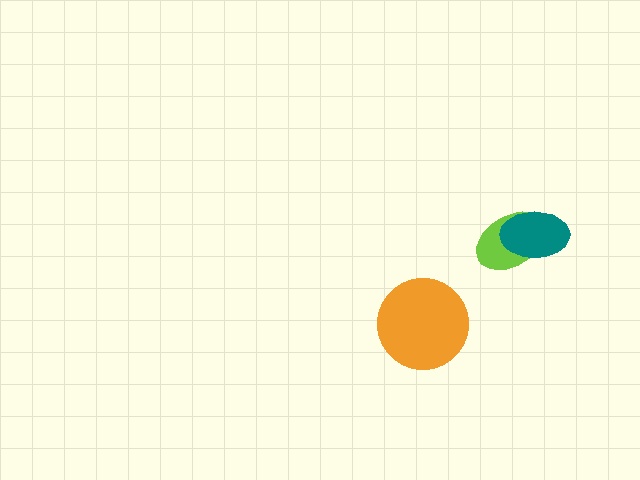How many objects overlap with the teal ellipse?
1 object overlaps with the teal ellipse.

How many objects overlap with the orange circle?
0 objects overlap with the orange circle.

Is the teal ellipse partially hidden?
No, no other shape covers it.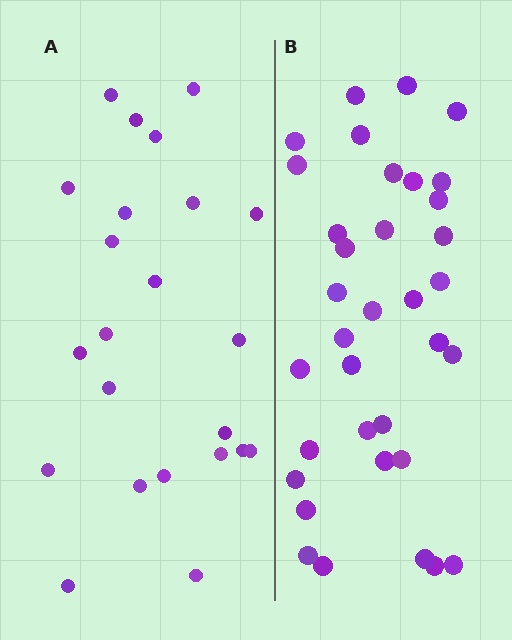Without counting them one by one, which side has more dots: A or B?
Region B (the right region) has more dots.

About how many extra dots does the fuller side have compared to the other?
Region B has roughly 12 or so more dots than region A.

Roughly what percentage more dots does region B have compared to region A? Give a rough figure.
About 50% more.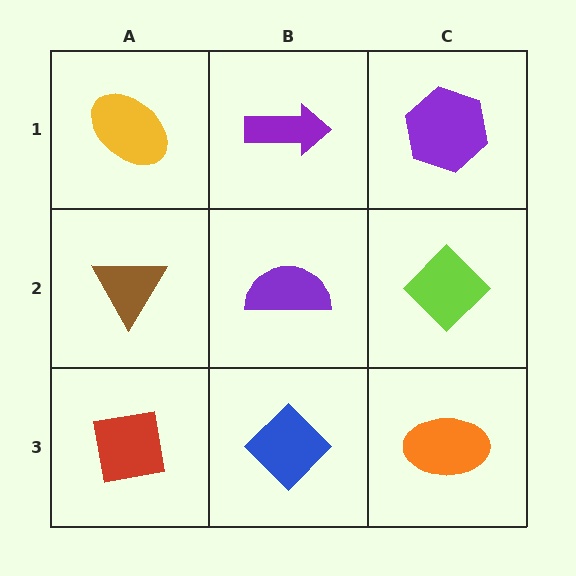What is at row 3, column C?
An orange ellipse.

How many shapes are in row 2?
3 shapes.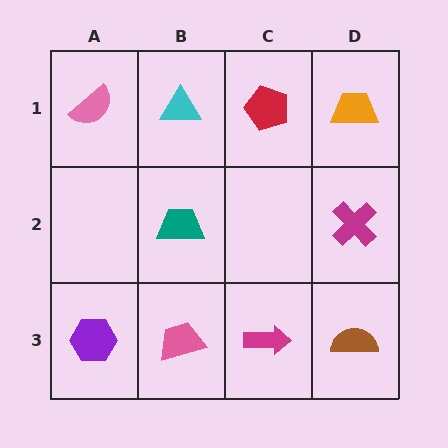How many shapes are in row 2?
2 shapes.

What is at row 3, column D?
A brown semicircle.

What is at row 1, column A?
A pink semicircle.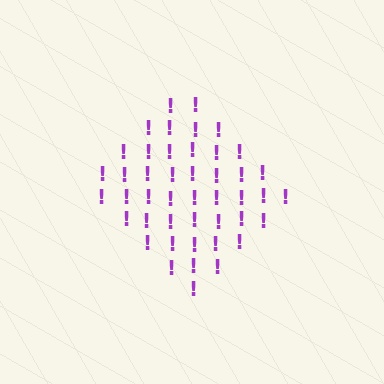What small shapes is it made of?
It is made of small exclamation marks.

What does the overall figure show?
The overall figure shows a diamond.